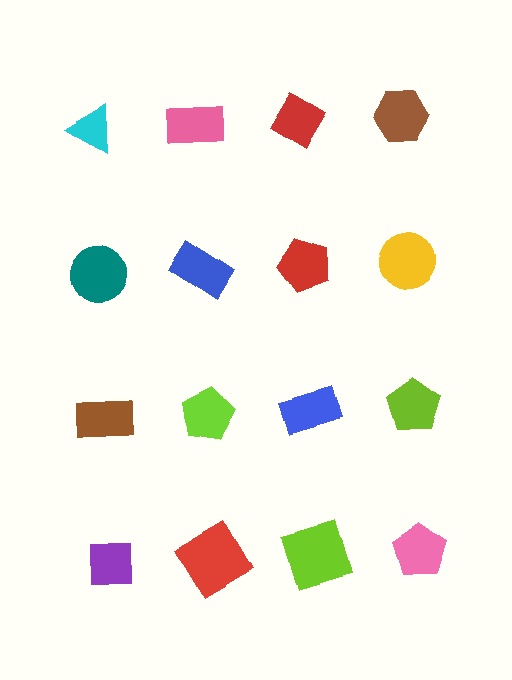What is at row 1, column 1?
A cyan triangle.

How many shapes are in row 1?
4 shapes.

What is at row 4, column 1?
A purple square.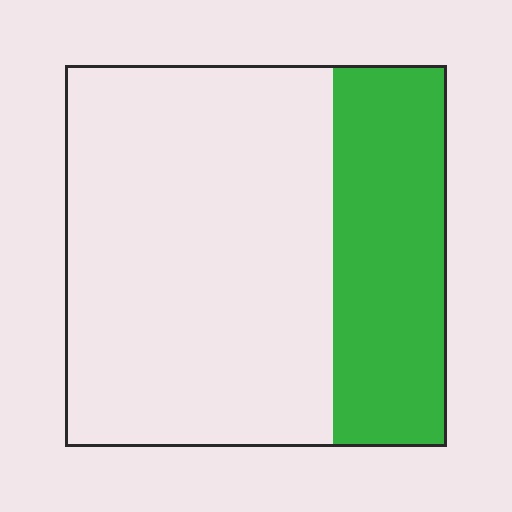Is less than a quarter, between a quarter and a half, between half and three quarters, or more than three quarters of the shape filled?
Between a quarter and a half.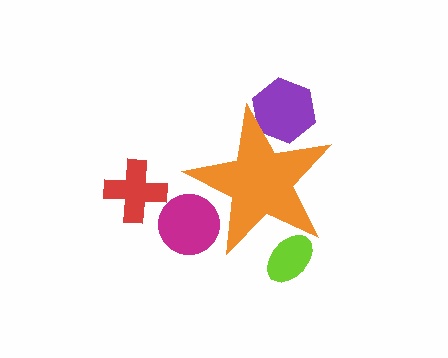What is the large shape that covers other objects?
An orange star.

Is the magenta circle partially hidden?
Yes, the magenta circle is partially hidden behind the orange star.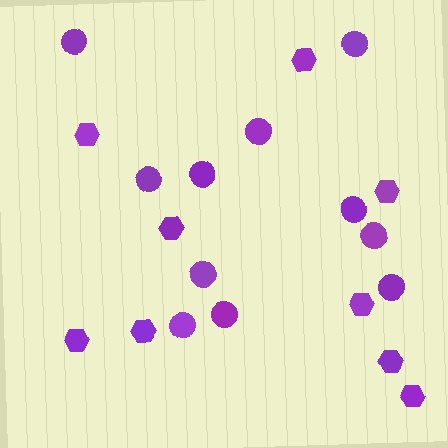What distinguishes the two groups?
There are 2 groups: one group of hexagons (9) and one group of circles (11).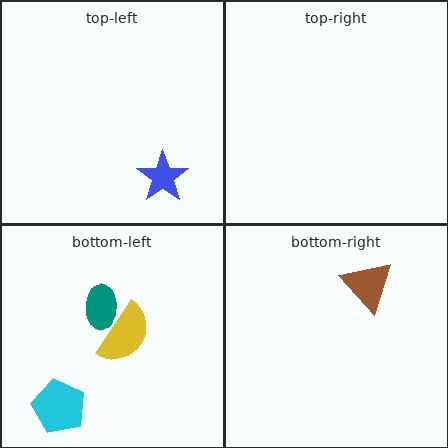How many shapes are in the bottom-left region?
3.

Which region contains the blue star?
The top-left region.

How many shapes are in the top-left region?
1.